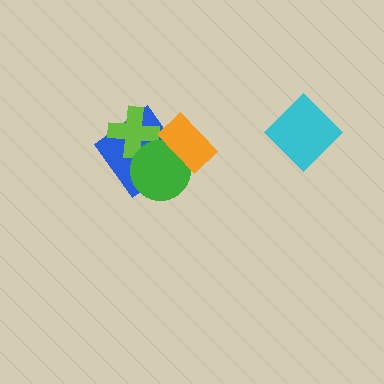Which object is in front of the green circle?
The orange rectangle is in front of the green circle.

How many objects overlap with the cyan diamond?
0 objects overlap with the cyan diamond.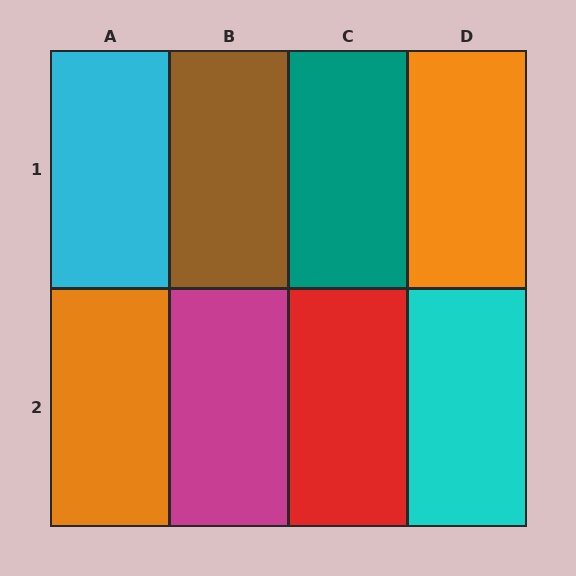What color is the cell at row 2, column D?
Cyan.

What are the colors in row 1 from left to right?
Cyan, brown, teal, orange.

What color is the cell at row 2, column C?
Red.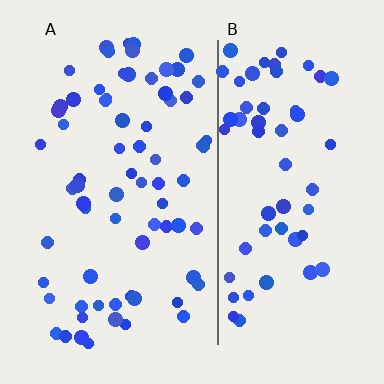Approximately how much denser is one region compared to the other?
Approximately 1.2× — region A over region B.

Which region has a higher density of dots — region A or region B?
A (the left).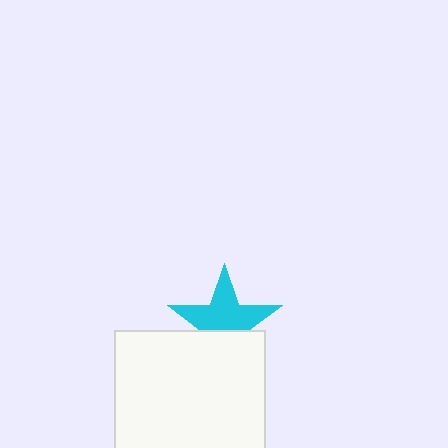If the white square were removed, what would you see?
You would see the complete cyan star.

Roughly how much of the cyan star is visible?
About half of it is visible (roughly 61%).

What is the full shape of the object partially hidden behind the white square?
The partially hidden object is a cyan star.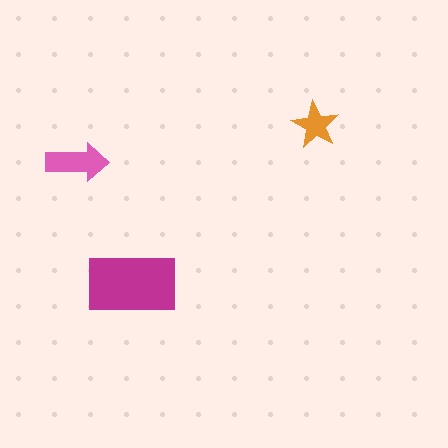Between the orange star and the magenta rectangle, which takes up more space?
The magenta rectangle.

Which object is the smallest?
The orange star.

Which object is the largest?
The magenta rectangle.